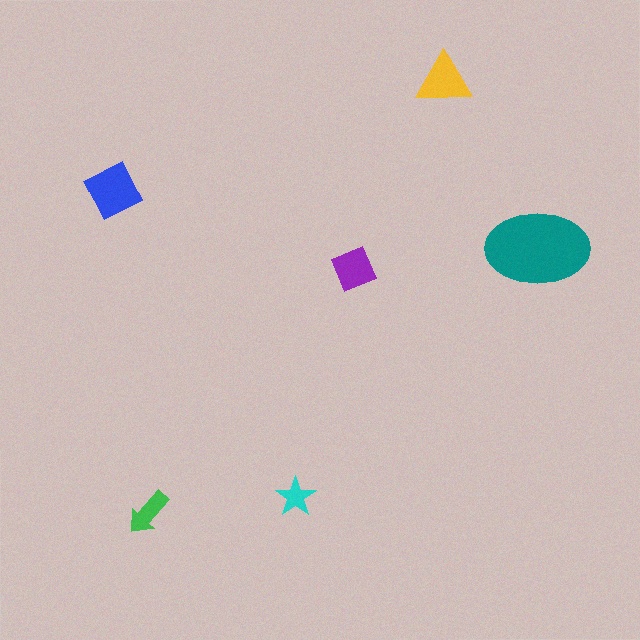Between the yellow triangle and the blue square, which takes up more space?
The blue square.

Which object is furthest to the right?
The teal ellipse is rightmost.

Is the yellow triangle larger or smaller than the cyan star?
Larger.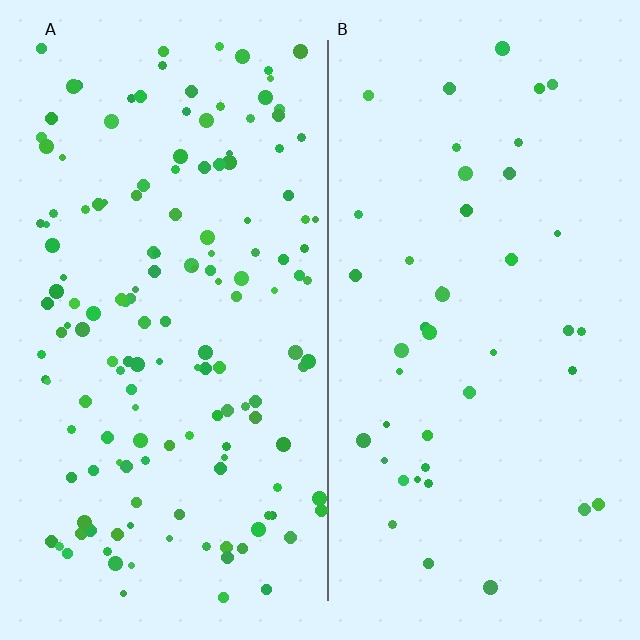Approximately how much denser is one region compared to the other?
Approximately 3.5× — region A over region B.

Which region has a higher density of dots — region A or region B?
A (the left).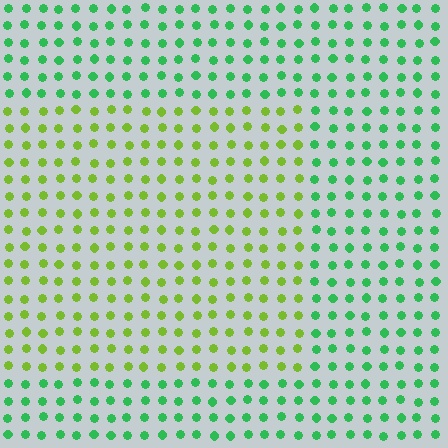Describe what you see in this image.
The image is filled with small green elements in a uniform arrangement. A rectangle-shaped region is visible where the elements are tinted to a slightly different hue, forming a subtle color boundary.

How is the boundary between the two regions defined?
The boundary is defined purely by a slight shift in hue (about 47 degrees). Spacing, size, and orientation are identical on both sides.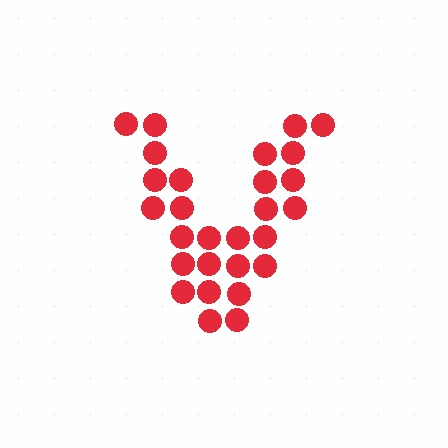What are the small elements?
The small elements are circles.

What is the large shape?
The large shape is the letter V.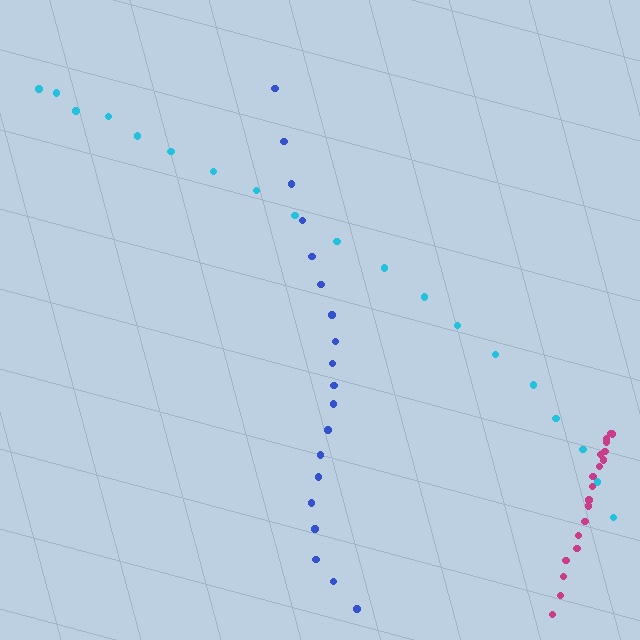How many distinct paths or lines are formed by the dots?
There are 3 distinct paths.